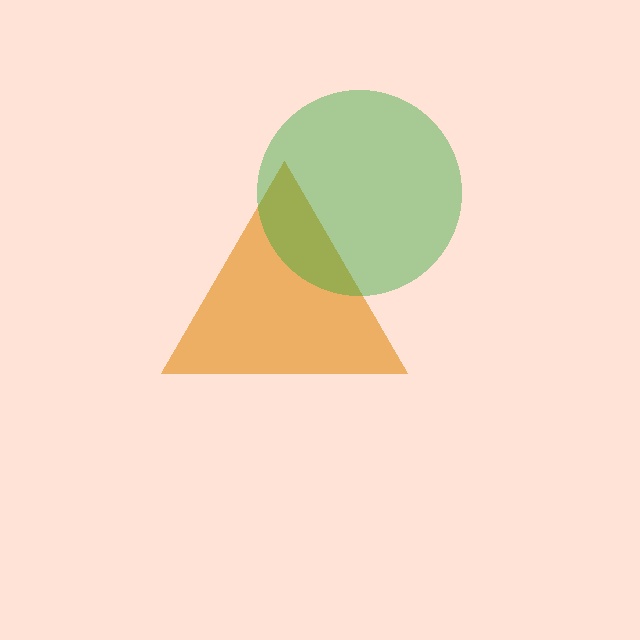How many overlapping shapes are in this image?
There are 2 overlapping shapes in the image.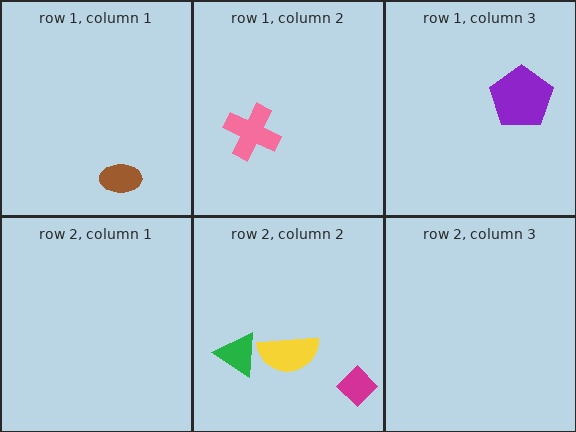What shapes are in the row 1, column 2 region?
The pink cross.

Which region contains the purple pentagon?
The row 1, column 3 region.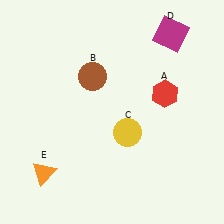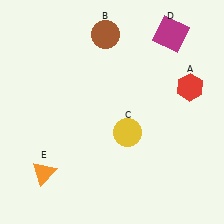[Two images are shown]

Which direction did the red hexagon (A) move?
The red hexagon (A) moved right.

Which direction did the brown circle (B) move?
The brown circle (B) moved up.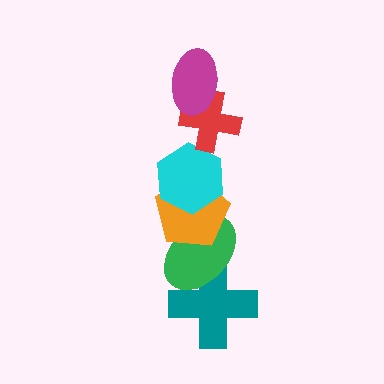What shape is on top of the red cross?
The magenta ellipse is on top of the red cross.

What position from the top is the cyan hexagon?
The cyan hexagon is 3rd from the top.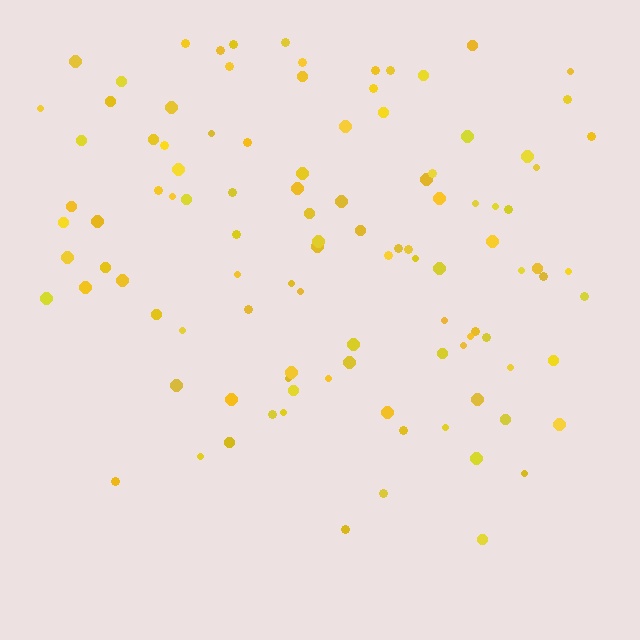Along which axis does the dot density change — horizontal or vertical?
Vertical.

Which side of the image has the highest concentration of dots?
The top.